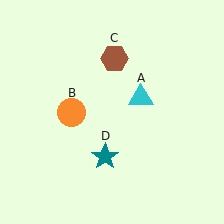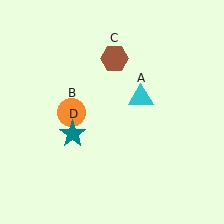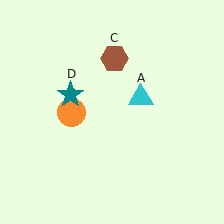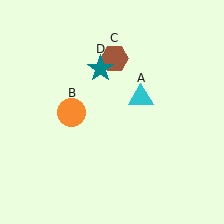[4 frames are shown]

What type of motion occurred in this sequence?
The teal star (object D) rotated clockwise around the center of the scene.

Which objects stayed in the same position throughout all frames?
Cyan triangle (object A) and orange circle (object B) and brown hexagon (object C) remained stationary.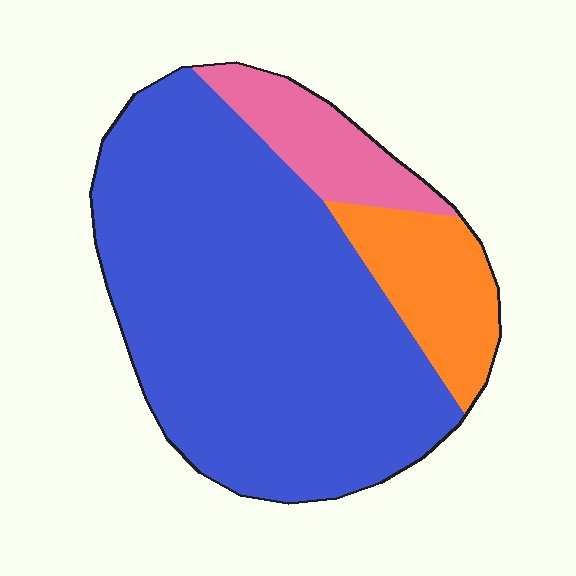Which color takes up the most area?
Blue, at roughly 75%.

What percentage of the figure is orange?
Orange covers around 15% of the figure.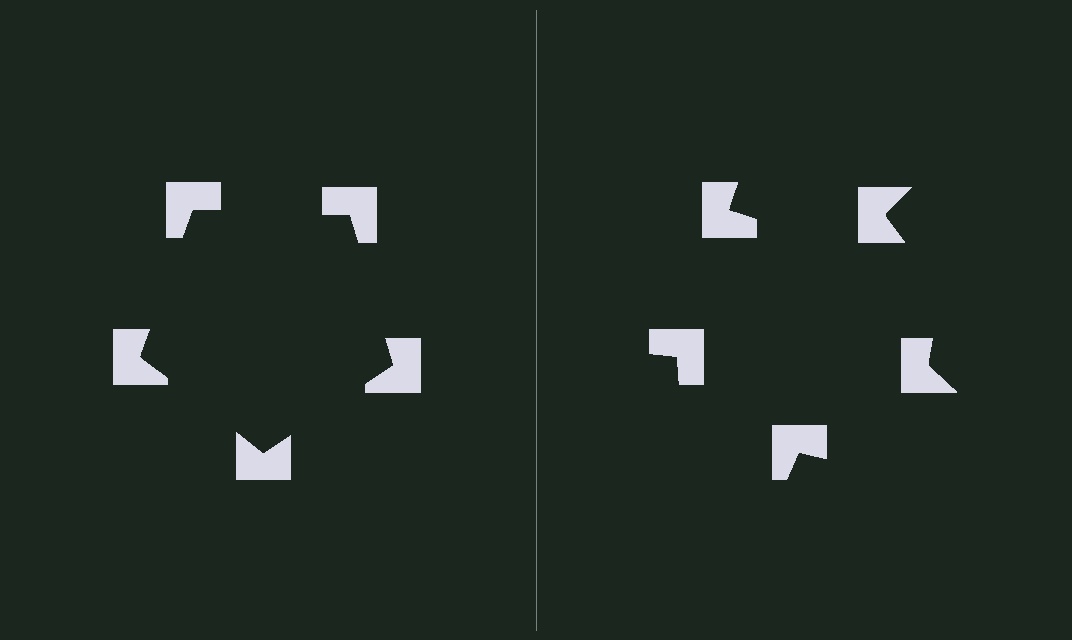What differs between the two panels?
The notched squares are positioned identically on both sides; only the wedge orientations differ. On the left they align to a pentagon; on the right they are misaligned.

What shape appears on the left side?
An illusory pentagon.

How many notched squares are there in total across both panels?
10 — 5 on each side.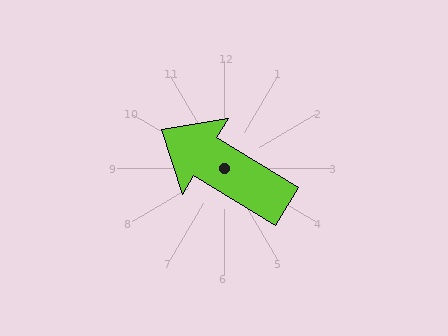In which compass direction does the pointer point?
Northwest.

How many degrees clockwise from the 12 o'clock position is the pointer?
Approximately 301 degrees.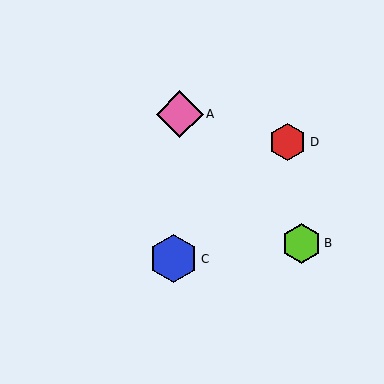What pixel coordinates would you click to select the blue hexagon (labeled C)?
Click at (174, 259) to select the blue hexagon C.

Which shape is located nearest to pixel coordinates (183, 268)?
The blue hexagon (labeled C) at (174, 259) is nearest to that location.